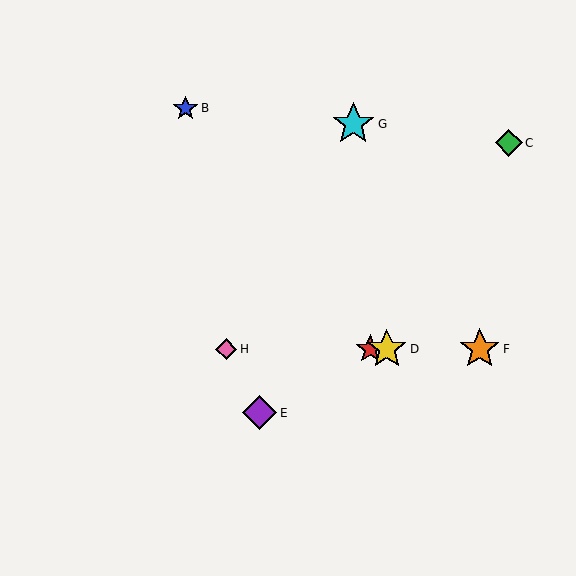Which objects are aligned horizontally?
Objects A, D, F, H are aligned horizontally.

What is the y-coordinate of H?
Object H is at y≈349.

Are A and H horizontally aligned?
Yes, both are at y≈349.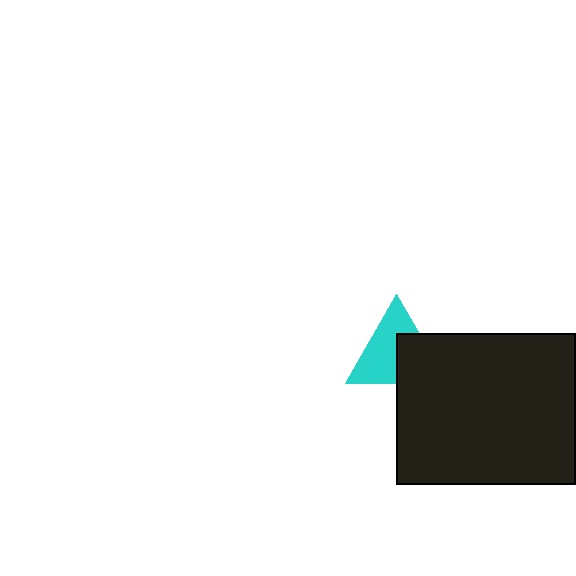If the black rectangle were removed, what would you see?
You would see the complete cyan triangle.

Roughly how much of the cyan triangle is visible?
About half of it is visible (roughly 58%).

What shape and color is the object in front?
The object in front is a black rectangle.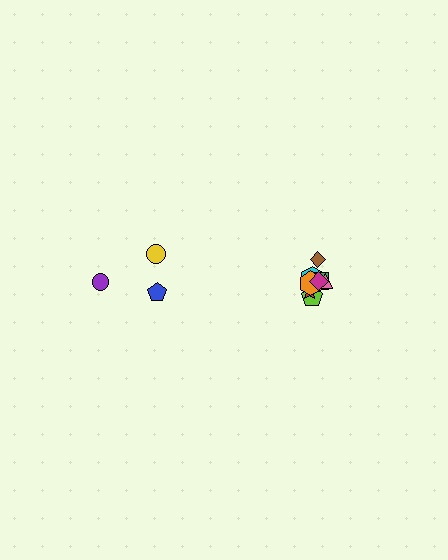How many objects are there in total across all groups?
There are 11 objects.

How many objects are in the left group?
There are 3 objects.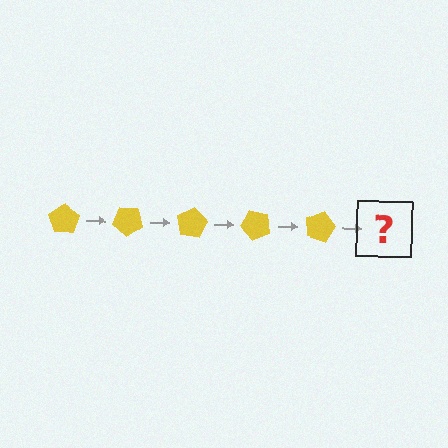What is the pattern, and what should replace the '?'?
The pattern is that the pentagon rotates 40 degrees each step. The '?' should be a yellow pentagon rotated 200 degrees.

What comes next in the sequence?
The next element should be a yellow pentagon rotated 200 degrees.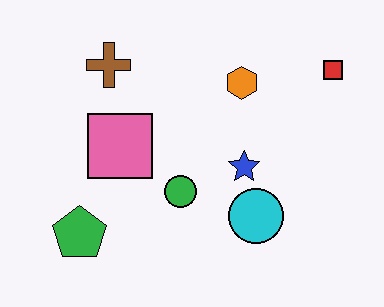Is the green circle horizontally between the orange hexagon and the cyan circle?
No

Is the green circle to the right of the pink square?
Yes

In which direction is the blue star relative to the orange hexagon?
The blue star is below the orange hexagon.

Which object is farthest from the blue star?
The green pentagon is farthest from the blue star.